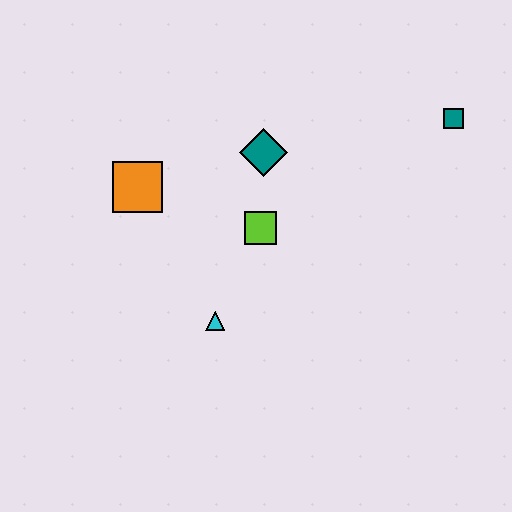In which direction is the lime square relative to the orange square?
The lime square is to the right of the orange square.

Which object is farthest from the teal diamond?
The teal square is farthest from the teal diamond.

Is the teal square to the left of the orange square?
No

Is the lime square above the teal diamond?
No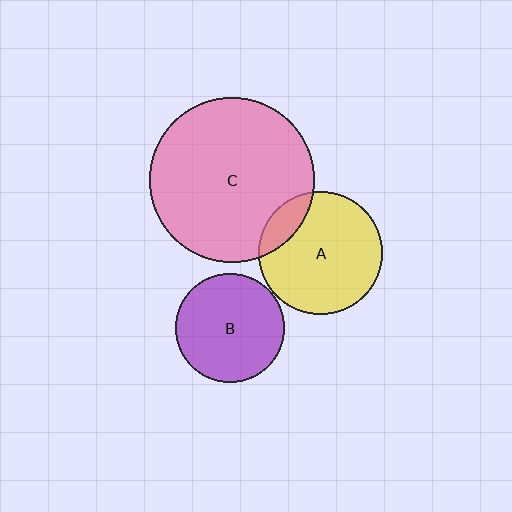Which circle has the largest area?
Circle C (pink).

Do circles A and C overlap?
Yes.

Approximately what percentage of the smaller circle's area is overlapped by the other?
Approximately 15%.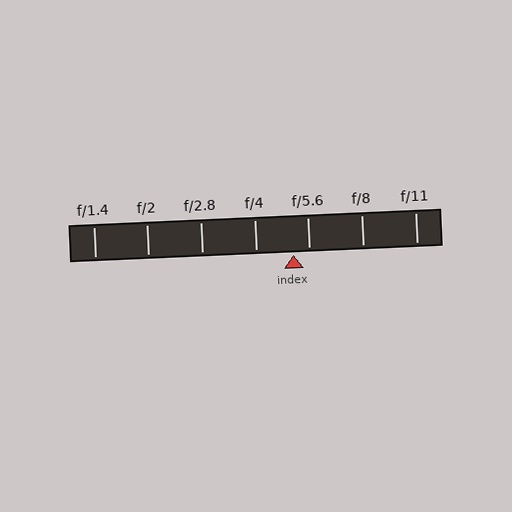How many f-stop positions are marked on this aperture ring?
There are 7 f-stop positions marked.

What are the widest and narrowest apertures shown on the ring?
The widest aperture shown is f/1.4 and the narrowest is f/11.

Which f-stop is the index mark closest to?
The index mark is closest to f/5.6.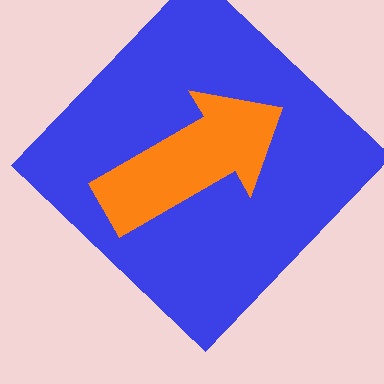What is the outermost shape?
The blue diamond.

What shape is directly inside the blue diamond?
The orange arrow.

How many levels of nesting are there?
2.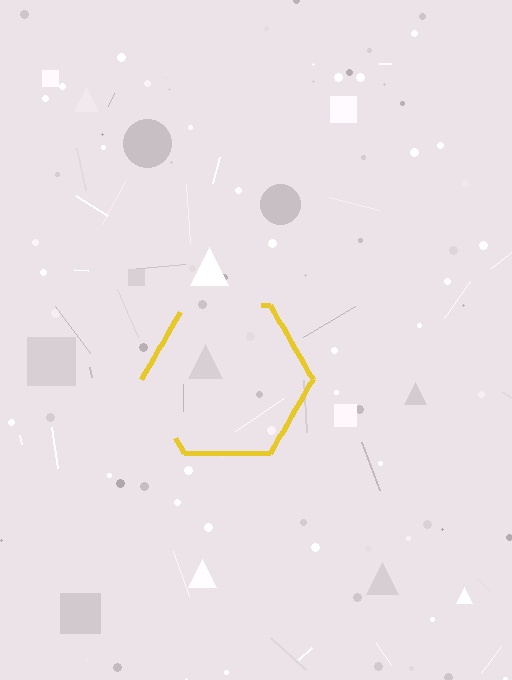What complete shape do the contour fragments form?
The contour fragments form a hexagon.